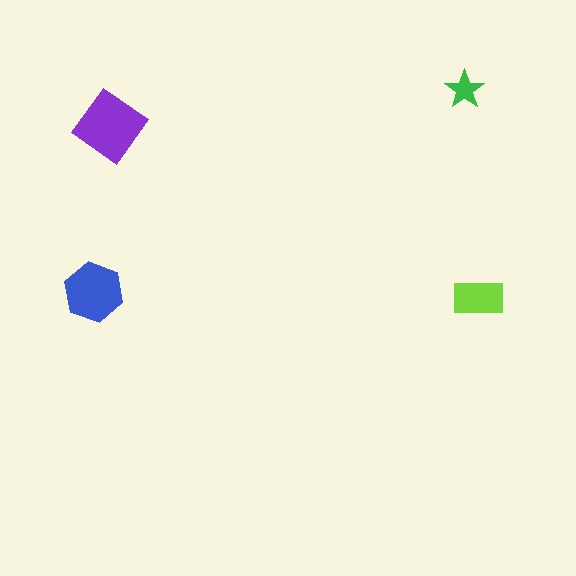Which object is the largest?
The purple diamond.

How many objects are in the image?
There are 4 objects in the image.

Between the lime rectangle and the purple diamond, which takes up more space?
The purple diamond.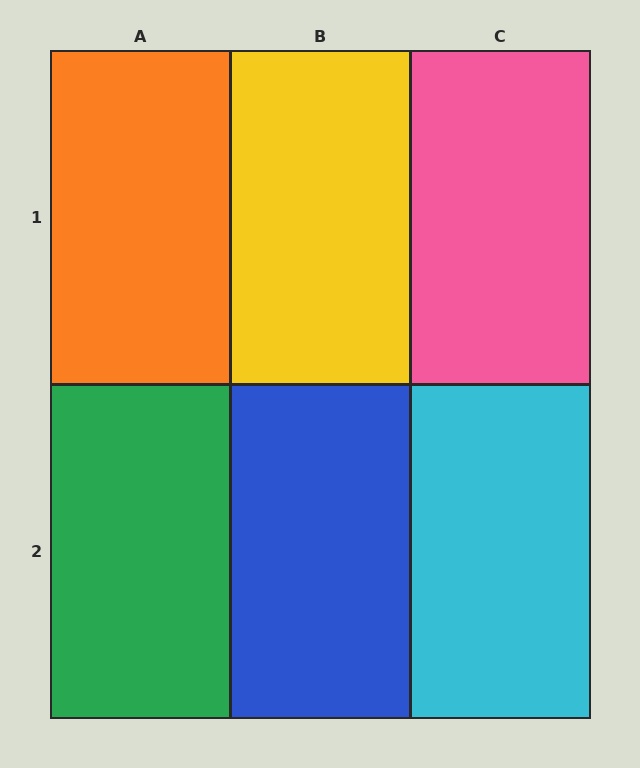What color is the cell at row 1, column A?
Orange.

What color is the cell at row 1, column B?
Yellow.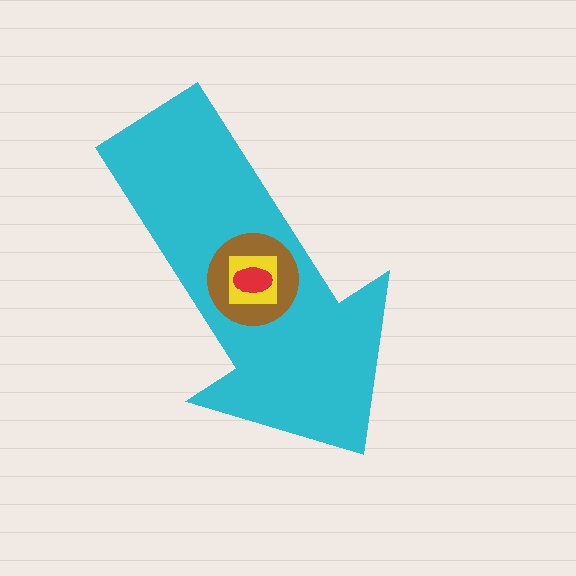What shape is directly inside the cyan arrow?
The brown circle.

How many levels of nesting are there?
4.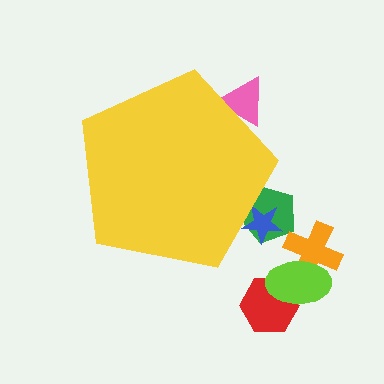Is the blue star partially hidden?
Yes, the blue star is partially hidden behind the yellow pentagon.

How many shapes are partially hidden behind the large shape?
3 shapes are partially hidden.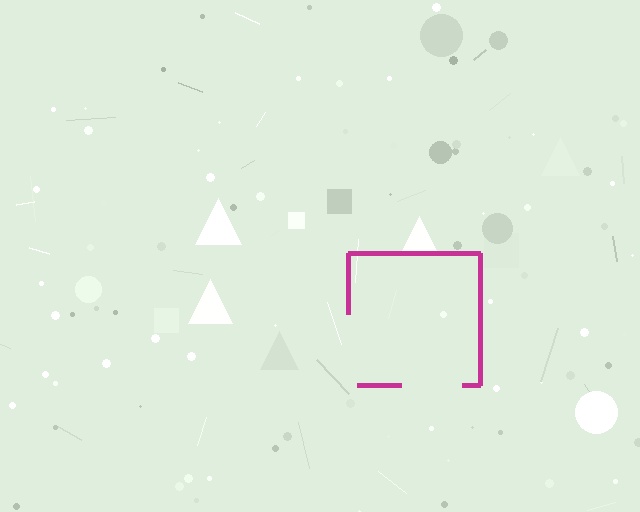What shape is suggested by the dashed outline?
The dashed outline suggests a square.